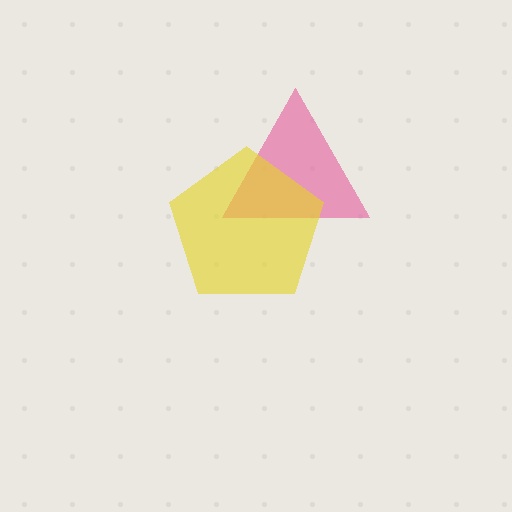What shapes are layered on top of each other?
The layered shapes are: a pink triangle, a yellow pentagon.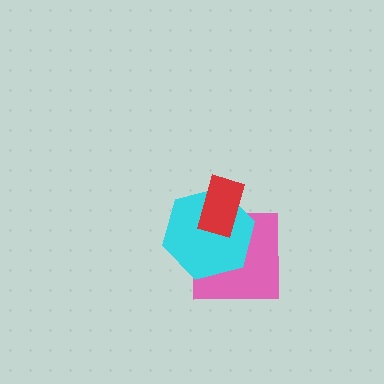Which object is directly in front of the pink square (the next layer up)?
The cyan hexagon is directly in front of the pink square.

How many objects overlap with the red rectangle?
2 objects overlap with the red rectangle.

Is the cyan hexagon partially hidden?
Yes, it is partially covered by another shape.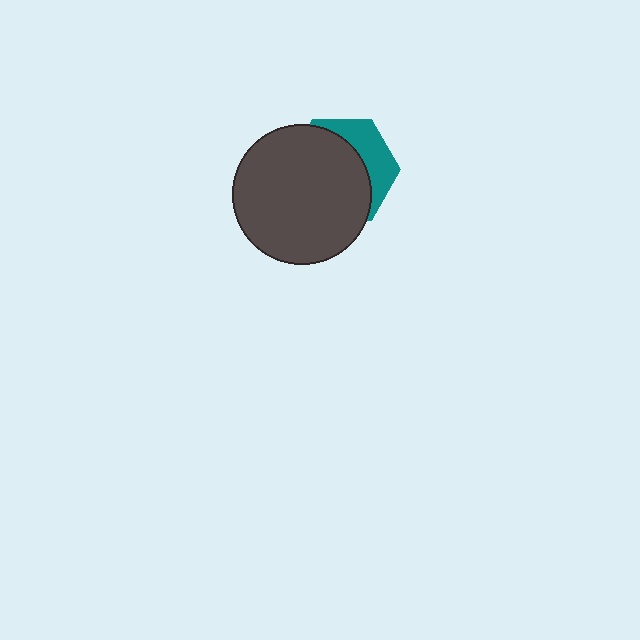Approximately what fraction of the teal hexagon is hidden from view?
Roughly 68% of the teal hexagon is hidden behind the dark gray circle.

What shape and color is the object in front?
The object in front is a dark gray circle.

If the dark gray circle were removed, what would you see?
You would see the complete teal hexagon.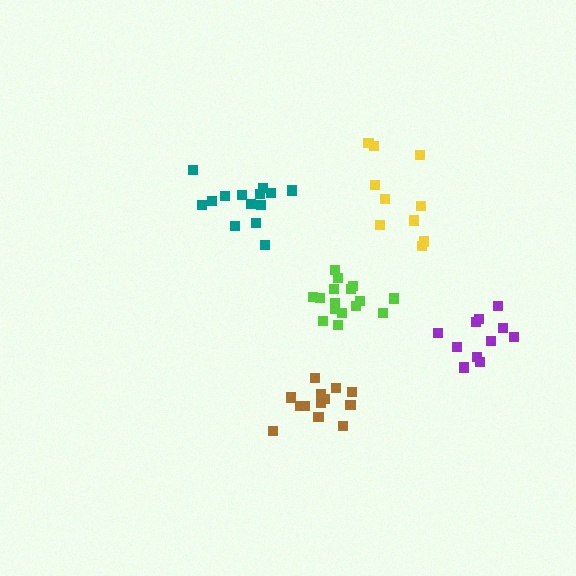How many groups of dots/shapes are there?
There are 5 groups.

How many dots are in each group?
Group 1: 13 dots, Group 2: 10 dots, Group 3: 14 dots, Group 4: 11 dots, Group 5: 16 dots (64 total).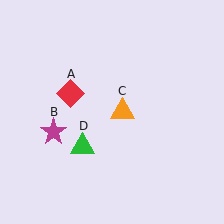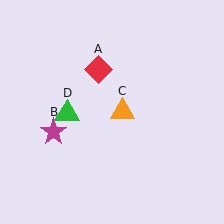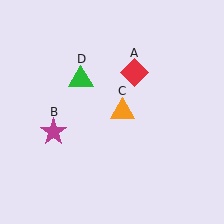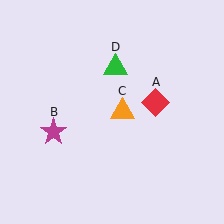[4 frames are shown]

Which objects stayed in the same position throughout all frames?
Magenta star (object B) and orange triangle (object C) remained stationary.